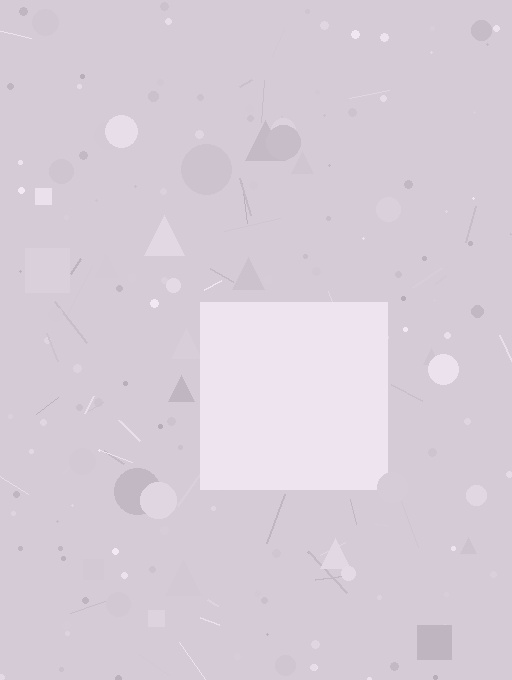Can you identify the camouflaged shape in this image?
The camouflaged shape is a square.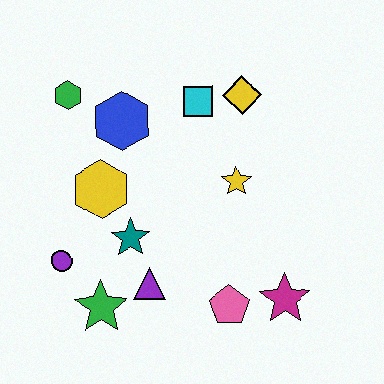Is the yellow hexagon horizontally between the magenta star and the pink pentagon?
No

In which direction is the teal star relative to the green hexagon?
The teal star is below the green hexagon.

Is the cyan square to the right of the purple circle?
Yes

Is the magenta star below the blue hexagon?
Yes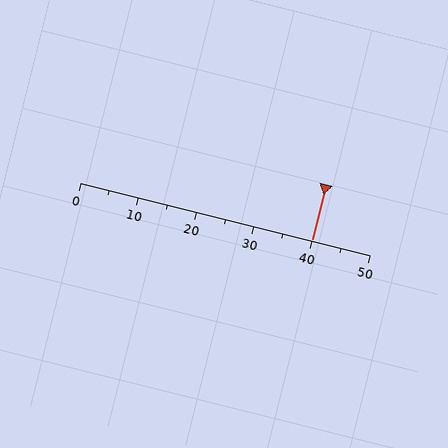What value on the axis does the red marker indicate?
The marker indicates approximately 40.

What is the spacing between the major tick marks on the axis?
The major ticks are spaced 10 apart.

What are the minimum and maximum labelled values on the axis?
The axis runs from 0 to 50.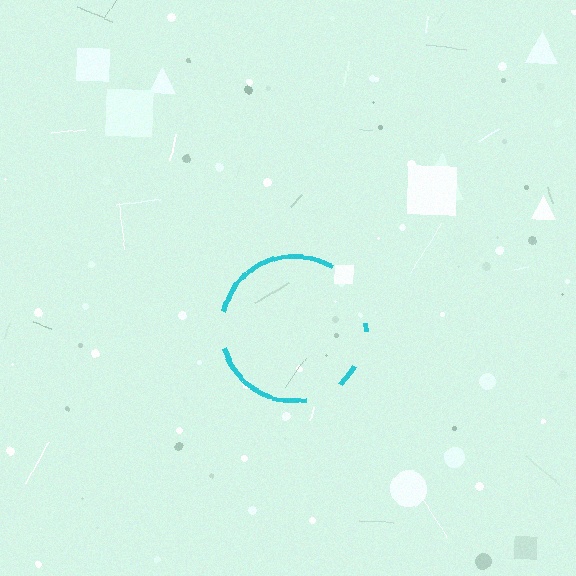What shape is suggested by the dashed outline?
The dashed outline suggests a circle.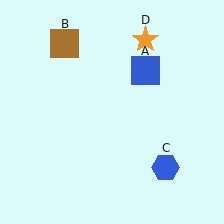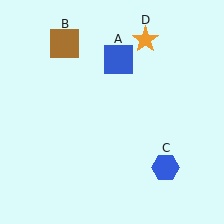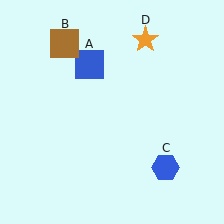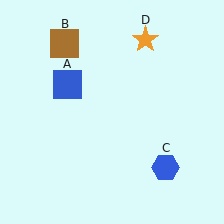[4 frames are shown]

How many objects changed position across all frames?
1 object changed position: blue square (object A).